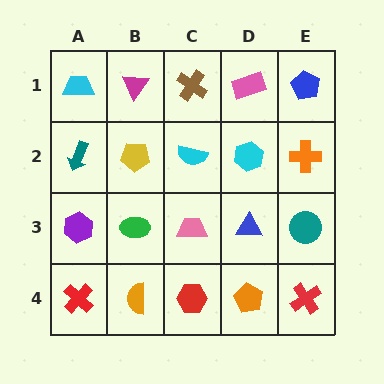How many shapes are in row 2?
5 shapes.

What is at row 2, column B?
A yellow pentagon.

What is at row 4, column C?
A red hexagon.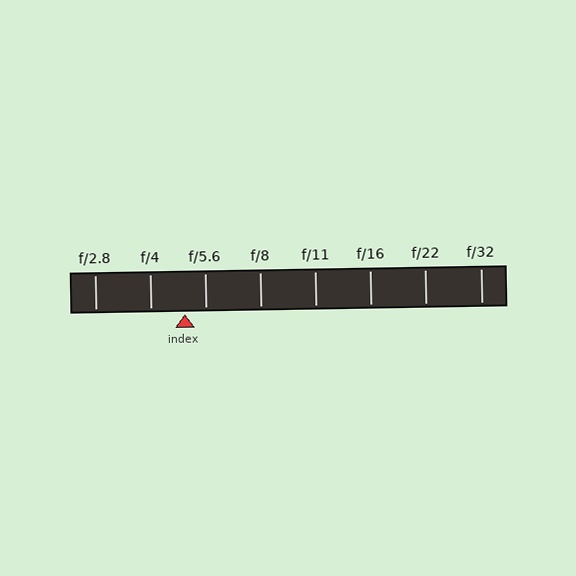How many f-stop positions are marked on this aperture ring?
There are 8 f-stop positions marked.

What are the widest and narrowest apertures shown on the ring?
The widest aperture shown is f/2.8 and the narrowest is f/32.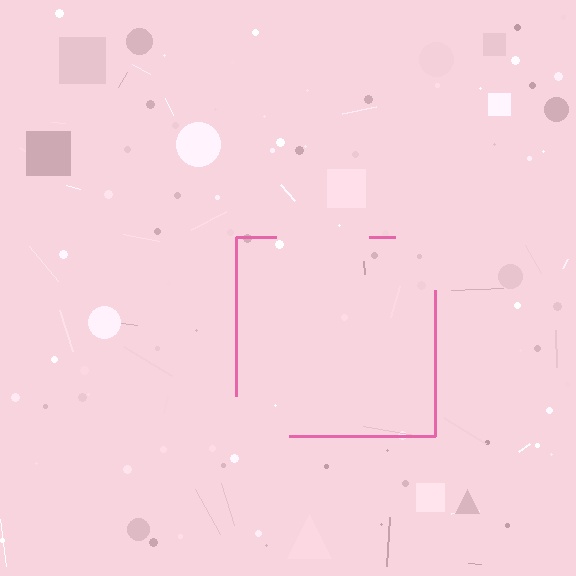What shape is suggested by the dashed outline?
The dashed outline suggests a square.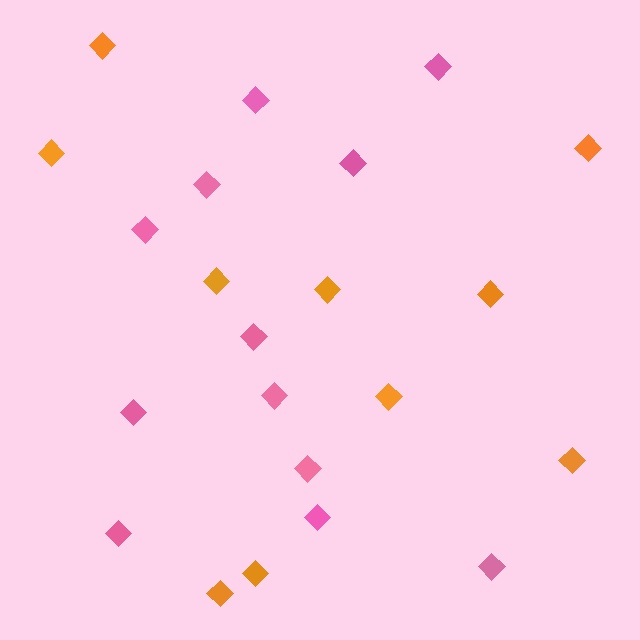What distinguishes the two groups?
There are 2 groups: one group of pink diamonds (12) and one group of orange diamonds (10).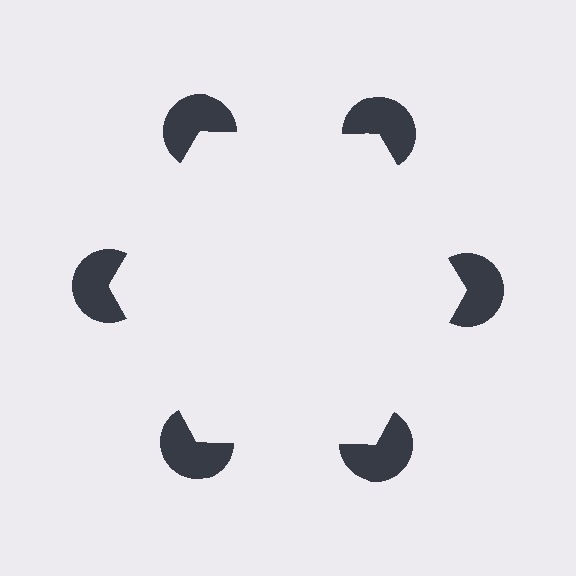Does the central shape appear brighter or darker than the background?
It typically appears slightly brighter than the background, even though no actual brightness change is drawn.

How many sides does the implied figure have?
6 sides.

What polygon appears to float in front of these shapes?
An illusory hexagon — its edges are inferred from the aligned wedge cuts in the pac-man discs, not physically drawn.